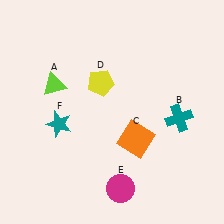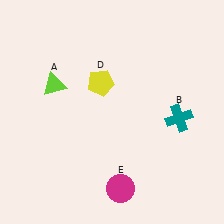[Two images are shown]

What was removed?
The teal star (F), the orange square (C) were removed in Image 2.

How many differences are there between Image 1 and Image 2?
There are 2 differences between the two images.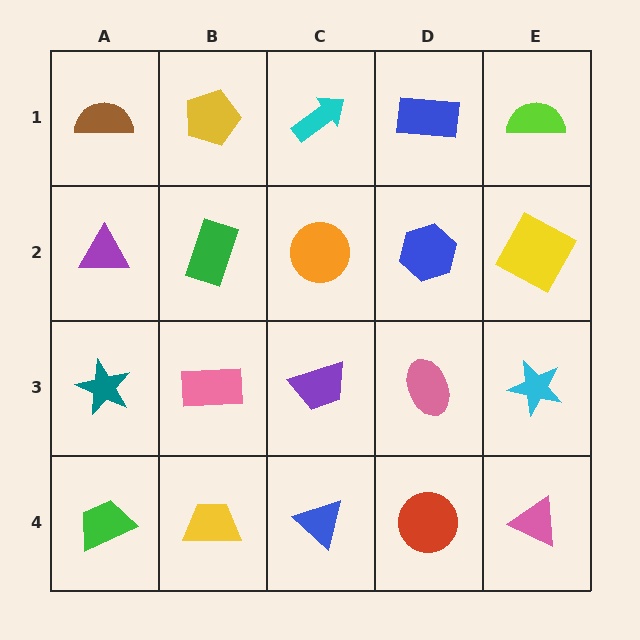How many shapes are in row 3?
5 shapes.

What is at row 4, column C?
A blue triangle.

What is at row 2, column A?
A purple triangle.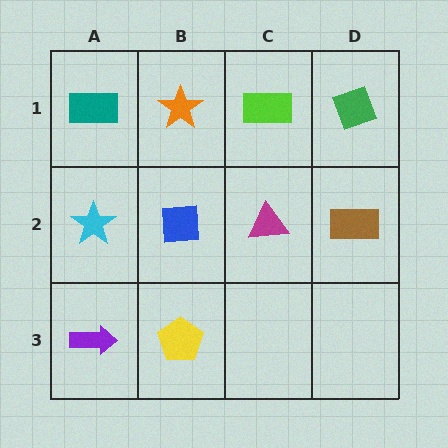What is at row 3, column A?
A purple arrow.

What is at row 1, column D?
A green diamond.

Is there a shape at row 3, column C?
No, that cell is empty.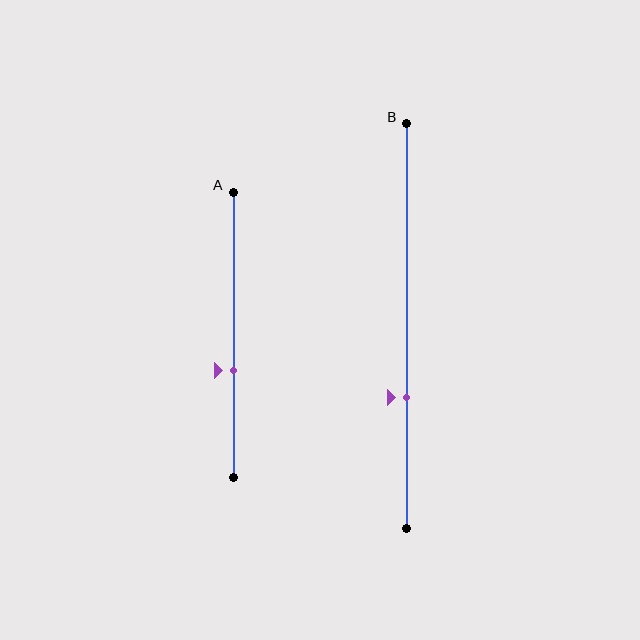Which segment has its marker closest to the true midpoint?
Segment A has its marker closest to the true midpoint.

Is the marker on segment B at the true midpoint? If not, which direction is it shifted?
No, the marker on segment B is shifted downward by about 18% of the segment length.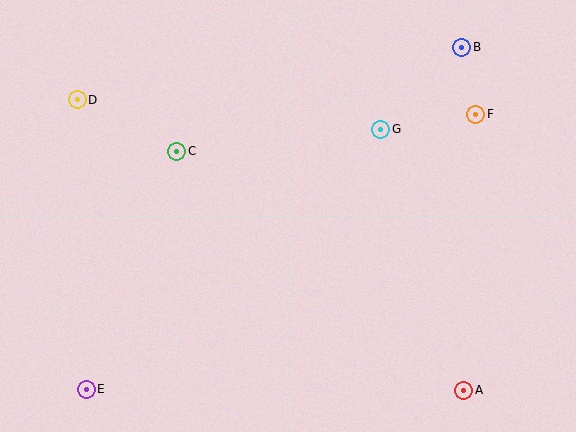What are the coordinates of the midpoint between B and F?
The midpoint between B and F is at (469, 81).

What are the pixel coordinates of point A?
Point A is at (464, 390).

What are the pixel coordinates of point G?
Point G is at (381, 129).